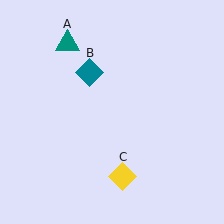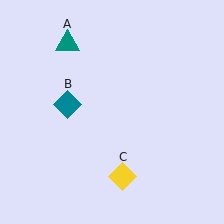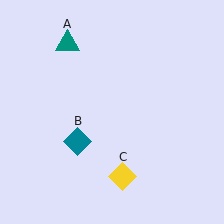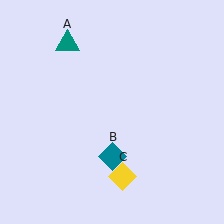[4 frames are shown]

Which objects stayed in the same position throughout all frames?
Teal triangle (object A) and yellow diamond (object C) remained stationary.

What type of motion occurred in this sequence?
The teal diamond (object B) rotated counterclockwise around the center of the scene.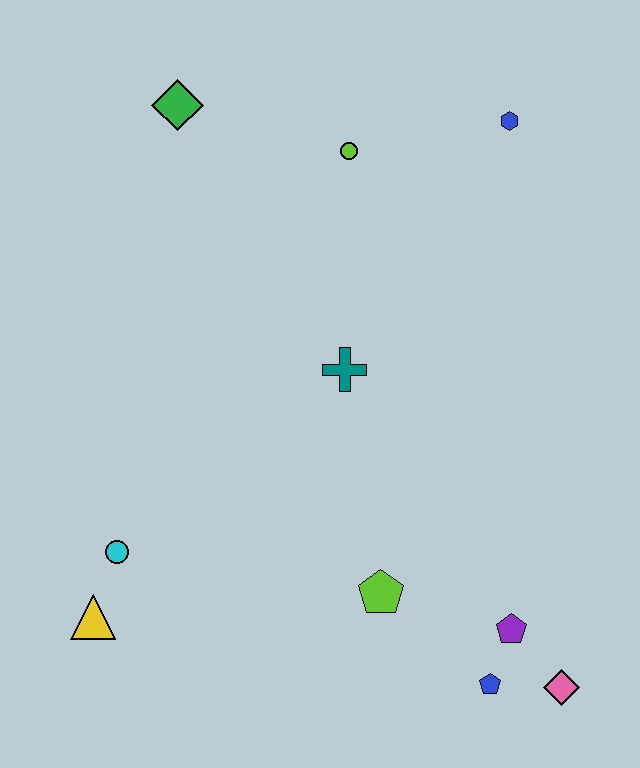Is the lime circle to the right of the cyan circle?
Yes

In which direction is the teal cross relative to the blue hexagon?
The teal cross is below the blue hexagon.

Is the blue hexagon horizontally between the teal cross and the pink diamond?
Yes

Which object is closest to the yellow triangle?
The cyan circle is closest to the yellow triangle.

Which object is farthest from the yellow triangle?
The blue hexagon is farthest from the yellow triangle.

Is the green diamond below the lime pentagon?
No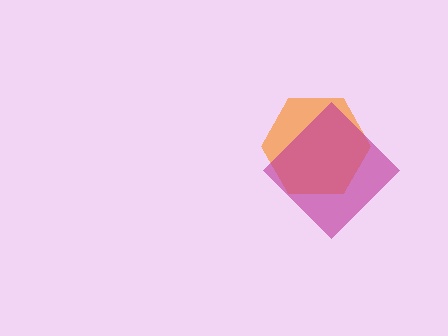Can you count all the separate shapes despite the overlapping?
Yes, there are 2 separate shapes.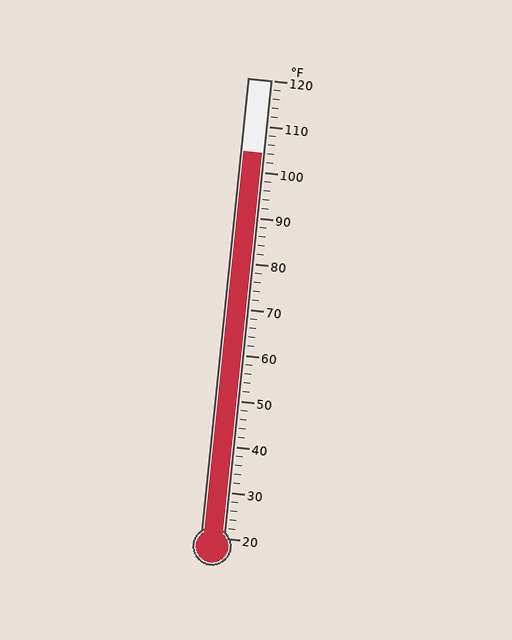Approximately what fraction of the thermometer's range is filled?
The thermometer is filled to approximately 85% of its range.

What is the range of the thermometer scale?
The thermometer scale ranges from 20°F to 120°F.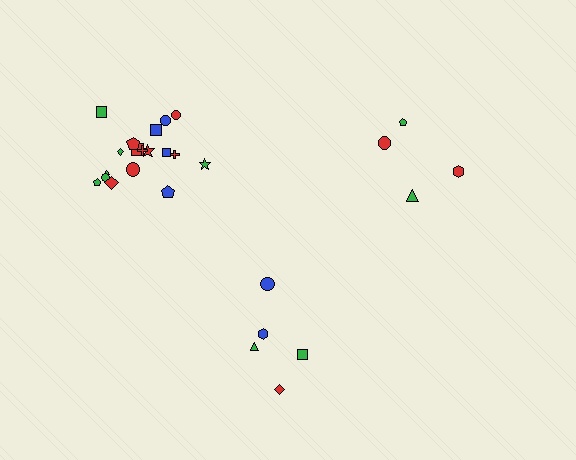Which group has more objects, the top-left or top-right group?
The top-left group.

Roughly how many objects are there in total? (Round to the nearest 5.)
Roughly 25 objects in total.